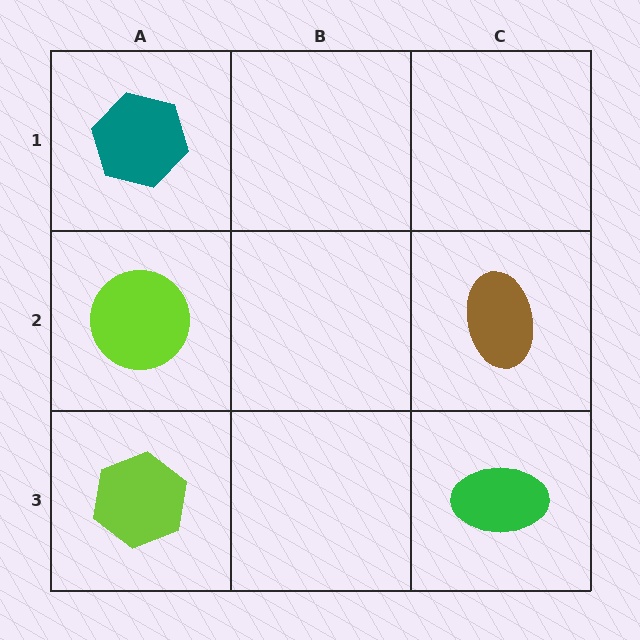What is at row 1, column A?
A teal hexagon.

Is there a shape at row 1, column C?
No, that cell is empty.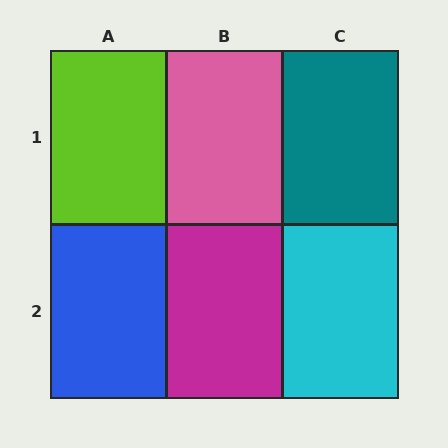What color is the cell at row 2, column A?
Blue.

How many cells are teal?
1 cell is teal.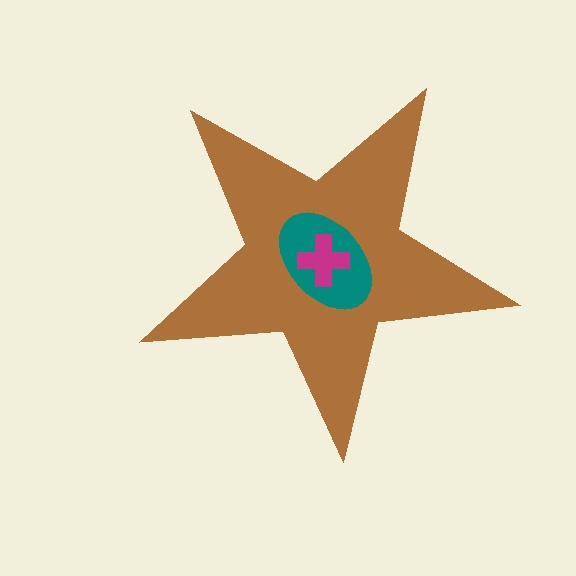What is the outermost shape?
The brown star.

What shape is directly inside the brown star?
The teal ellipse.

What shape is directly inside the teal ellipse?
The magenta cross.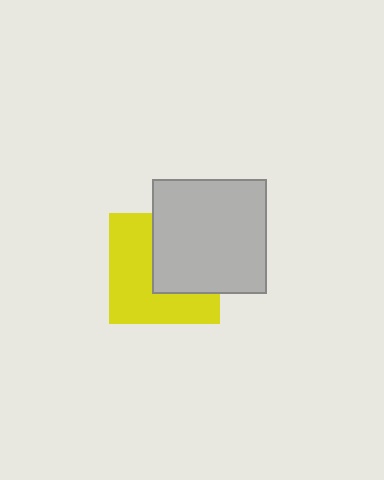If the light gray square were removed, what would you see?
You would see the complete yellow square.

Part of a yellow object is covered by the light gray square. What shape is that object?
It is a square.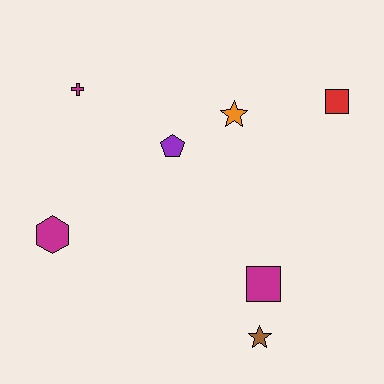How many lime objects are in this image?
There are no lime objects.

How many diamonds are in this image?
There are no diamonds.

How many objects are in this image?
There are 7 objects.